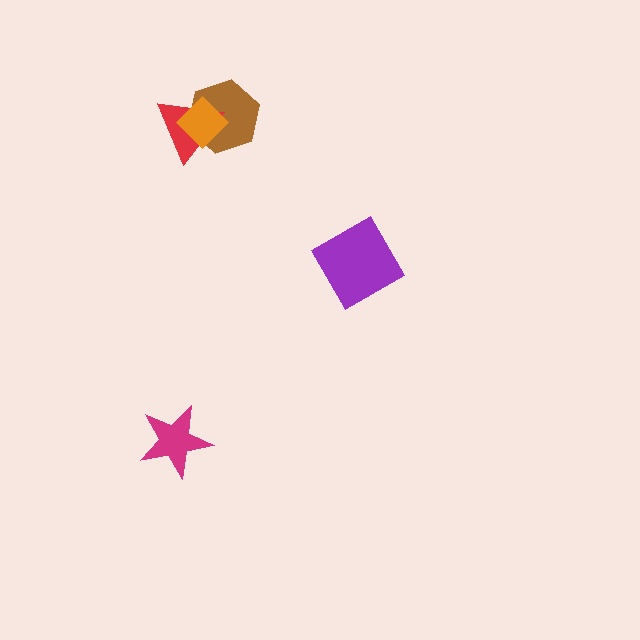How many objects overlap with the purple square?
0 objects overlap with the purple square.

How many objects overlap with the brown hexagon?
2 objects overlap with the brown hexagon.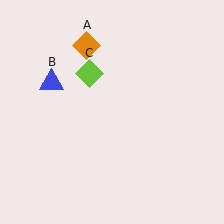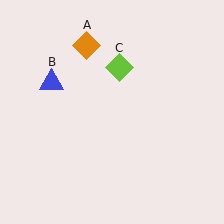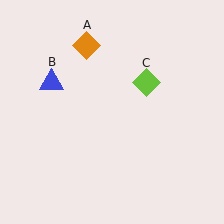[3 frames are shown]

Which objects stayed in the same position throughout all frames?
Orange diamond (object A) and blue triangle (object B) remained stationary.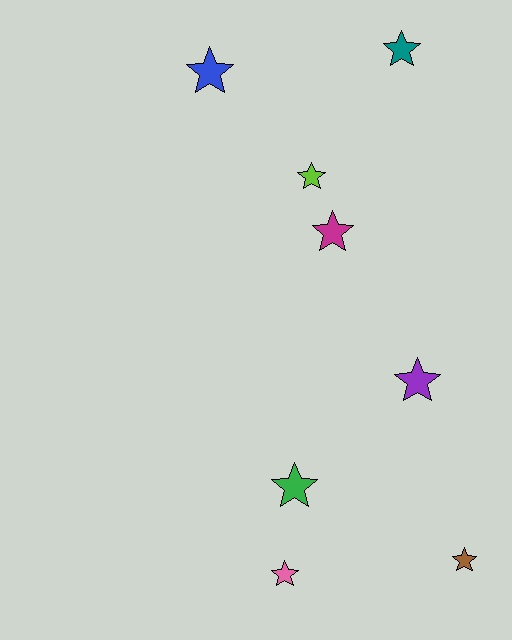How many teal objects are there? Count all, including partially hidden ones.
There is 1 teal object.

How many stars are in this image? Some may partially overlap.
There are 8 stars.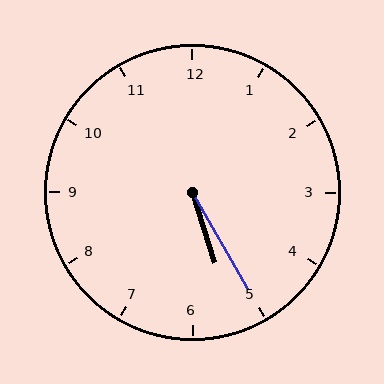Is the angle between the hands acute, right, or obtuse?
It is acute.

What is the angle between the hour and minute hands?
Approximately 12 degrees.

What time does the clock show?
5:25.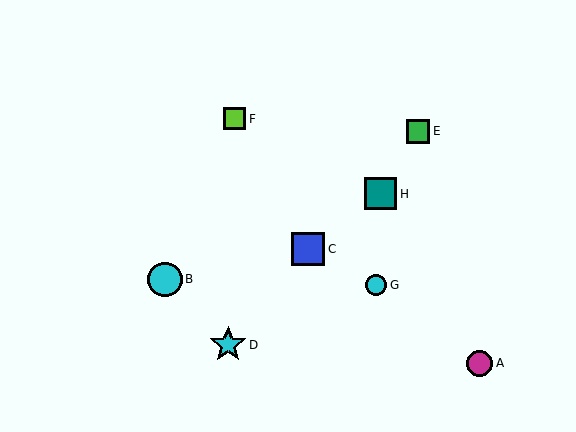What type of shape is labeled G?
Shape G is a cyan circle.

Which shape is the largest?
The cyan star (labeled D) is the largest.